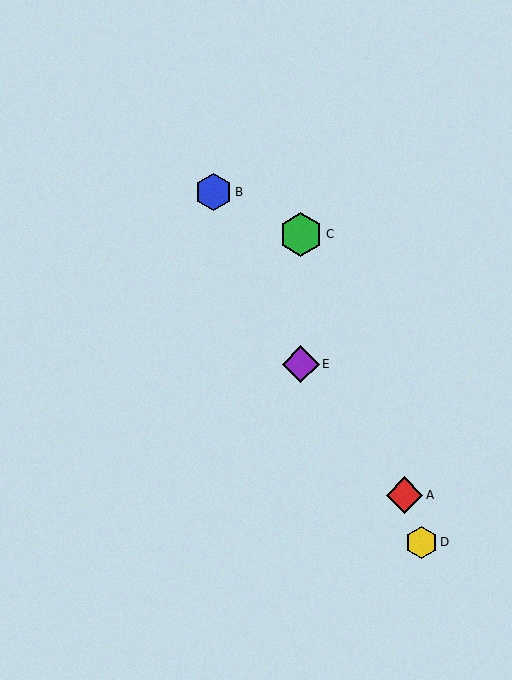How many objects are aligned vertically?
2 objects (C, E) are aligned vertically.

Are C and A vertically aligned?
No, C is at x≈301 and A is at x≈405.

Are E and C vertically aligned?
Yes, both are at x≈301.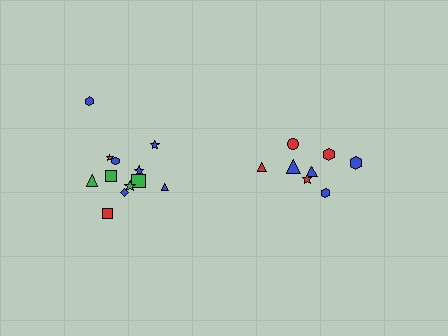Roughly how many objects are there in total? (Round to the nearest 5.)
Roughly 20 objects in total.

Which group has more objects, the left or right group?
The left group.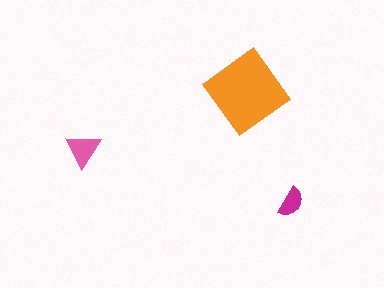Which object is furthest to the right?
The magenta semicircle is rightmost.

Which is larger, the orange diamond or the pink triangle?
The orange diamond.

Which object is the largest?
The orange diamond.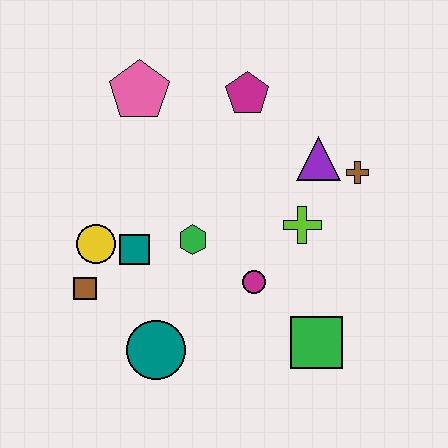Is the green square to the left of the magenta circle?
No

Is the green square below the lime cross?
Yes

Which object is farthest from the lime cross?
The brown square is farthest from the lime cross.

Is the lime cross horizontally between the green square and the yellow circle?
Yes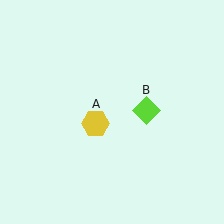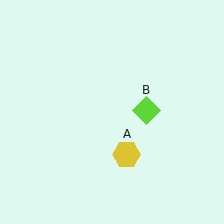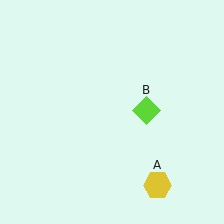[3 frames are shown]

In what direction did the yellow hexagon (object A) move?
The yellow hexagon (object A) moved down and to the right.